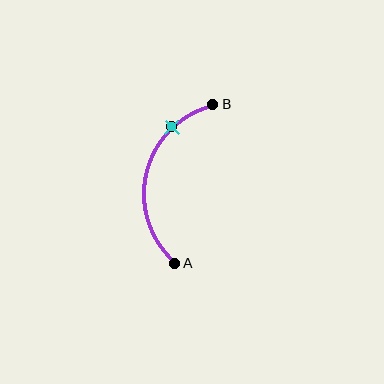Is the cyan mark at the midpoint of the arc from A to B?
No. The cyan mark lies on the arc but is closer to endpoint B. The arc midpoint would be at the point on the curve equidistant along the arc from both A and B.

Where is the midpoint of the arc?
The arc midpoint is the point on the curve farthest from the straight line joining A and B. It sits to the left of that line.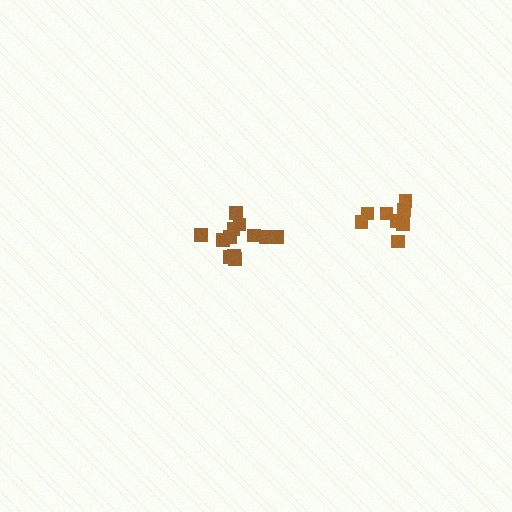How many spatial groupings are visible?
There are 2 spatial groupings.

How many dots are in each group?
Group 1: 12 dots, Group 2: 8 dots (20 total).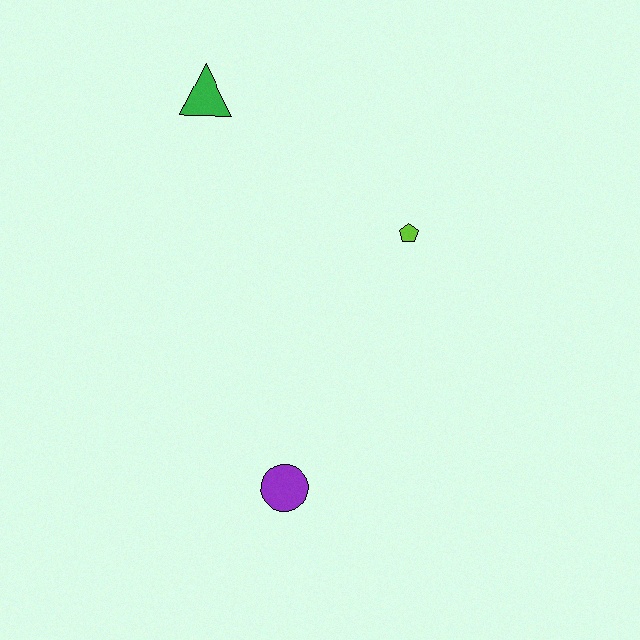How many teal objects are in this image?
There are no teal objects.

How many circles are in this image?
There is 1 circle.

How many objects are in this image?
There are 3 objects.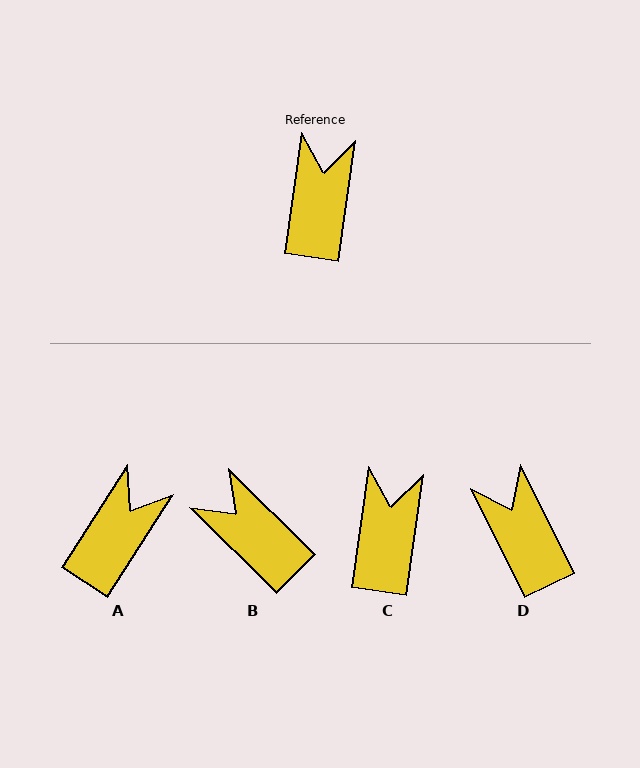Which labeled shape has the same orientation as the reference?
C.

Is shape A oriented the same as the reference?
No, it is off by about 25 degrees.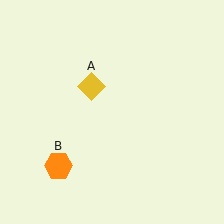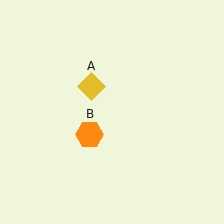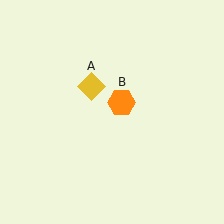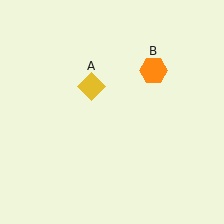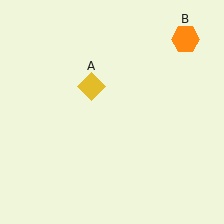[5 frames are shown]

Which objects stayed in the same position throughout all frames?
Yellow diamond (object A) remained stationary.